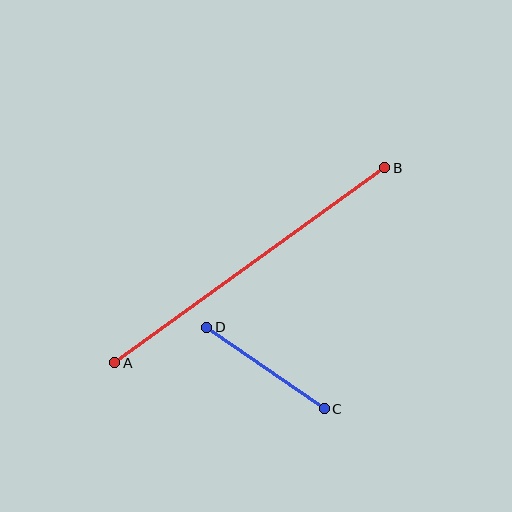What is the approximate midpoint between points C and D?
The midpoint is at approximately (266, 368) pixels.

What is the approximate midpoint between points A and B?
The midpoint is at approximately (250, 265) pixels.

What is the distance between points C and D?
The distance is approximately 143 pixels.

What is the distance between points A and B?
The distance is approximately 333 pixels.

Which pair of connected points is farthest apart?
Points A and B are farthest apart.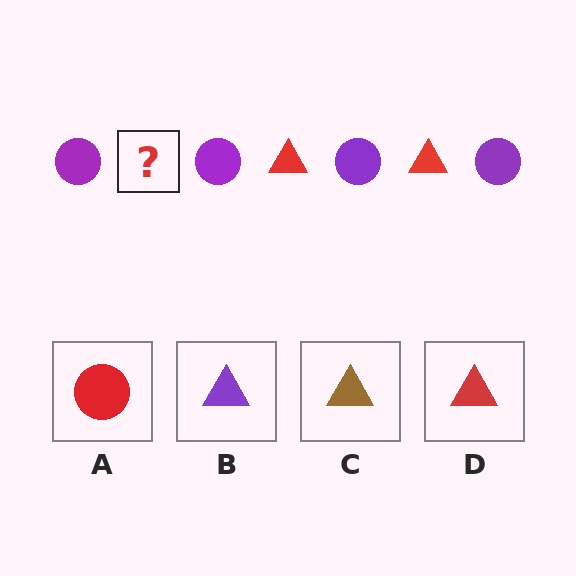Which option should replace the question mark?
Option D.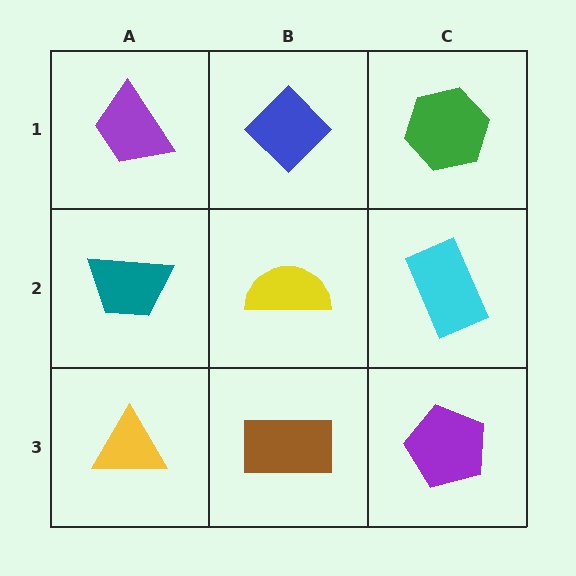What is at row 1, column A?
A purple trapezoid.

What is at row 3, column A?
A yellow triangle.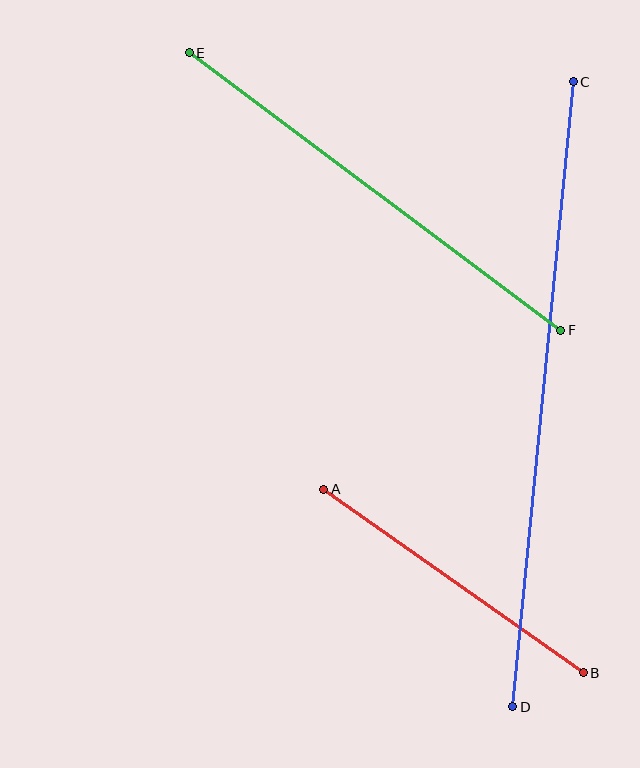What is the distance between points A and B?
The distance is approximately 317 pixels.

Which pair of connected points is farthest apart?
Points C and D are farthest apart.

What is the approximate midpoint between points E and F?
The midpoint is at approximately (375, 192) pixels.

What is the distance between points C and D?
The distance is approximately 628 pixels.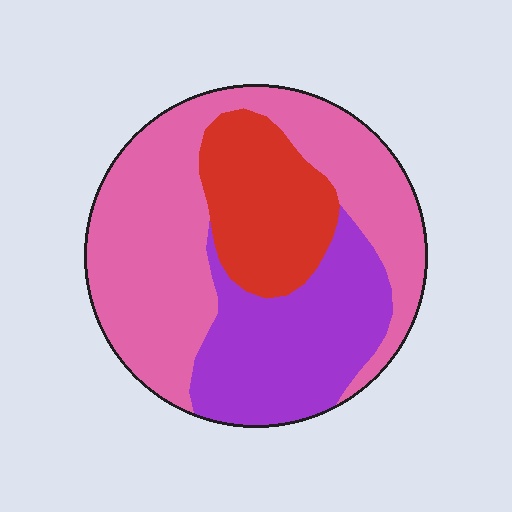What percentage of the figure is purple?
Purple covers around 30% of the figure.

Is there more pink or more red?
Pink.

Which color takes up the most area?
Pink, at roughly 50%.